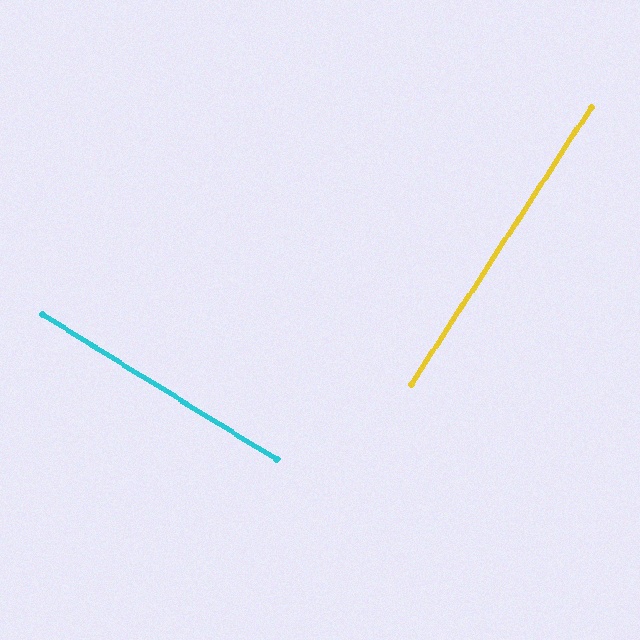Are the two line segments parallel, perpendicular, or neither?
Perpendicular — they meet at approximately 89°.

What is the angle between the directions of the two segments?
Approximately 89 degrees.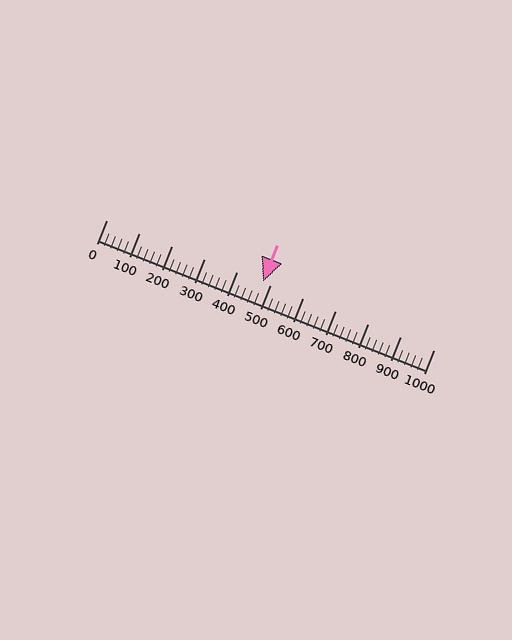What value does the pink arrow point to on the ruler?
The pink arrow points to approximately 478.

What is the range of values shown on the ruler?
The ruler shows values from 0 to 1000.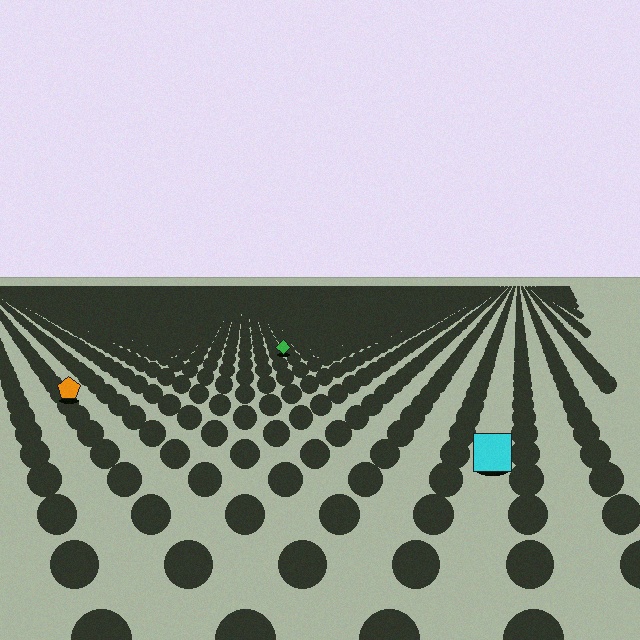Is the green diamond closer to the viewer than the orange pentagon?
No. The orange pentagon is closer — you can tell from the texture gradient: the ground texture is coarser near it.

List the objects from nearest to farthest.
From nearest to farthest: the cyan square, the orange pentagon, the green diamond.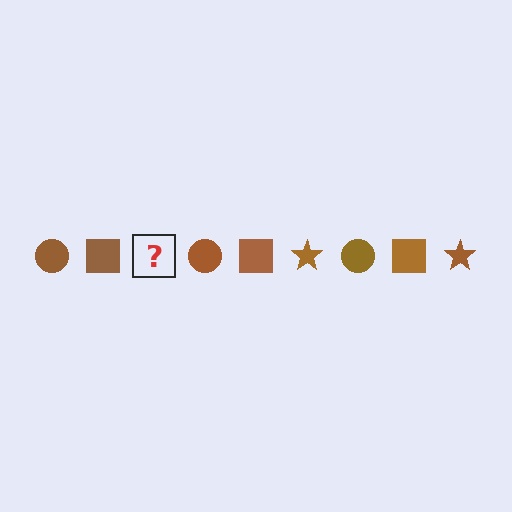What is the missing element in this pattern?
The missing element is a brown star.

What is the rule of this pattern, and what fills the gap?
The rule is that the pattern cycles through circle, square, star shapes in brown. The gap should be filled with a brown star.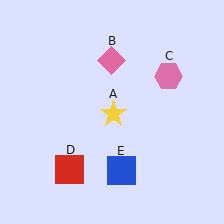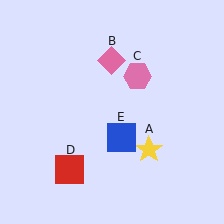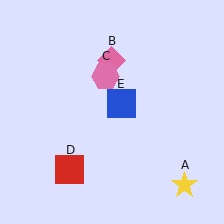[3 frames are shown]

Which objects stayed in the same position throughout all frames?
Pink diamond (object B) and red square (object D) remained stationary.